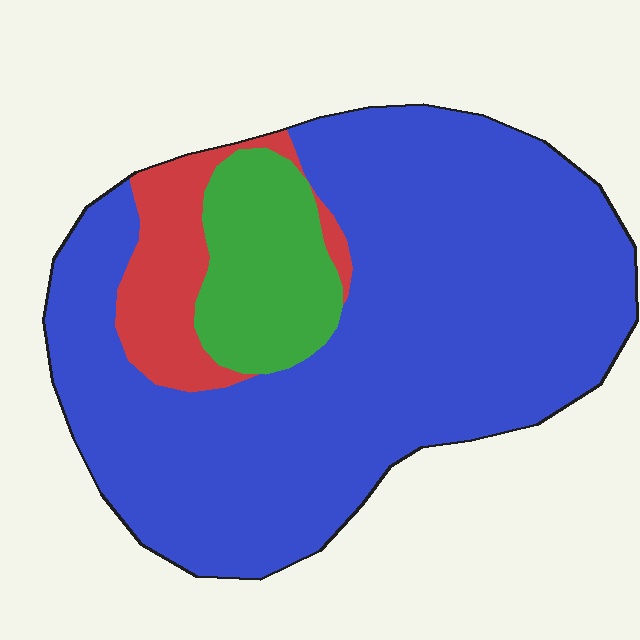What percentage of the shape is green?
Green covers 13% of the shape.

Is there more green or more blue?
Blue.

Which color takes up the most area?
Blue, at roughly 75%.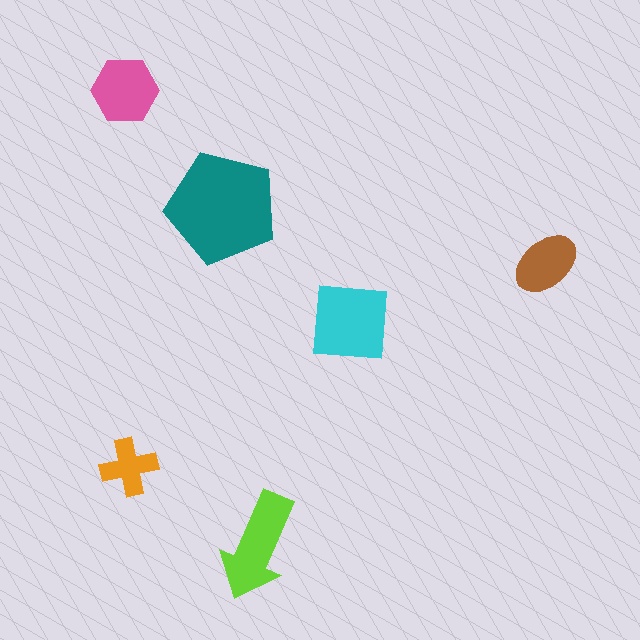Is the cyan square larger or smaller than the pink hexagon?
Larger.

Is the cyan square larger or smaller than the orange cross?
Larger.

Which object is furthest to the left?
The pink hexagon is leftmost.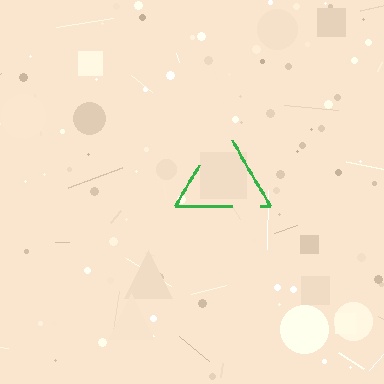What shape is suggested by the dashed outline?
The dashed outline suggests a triangle.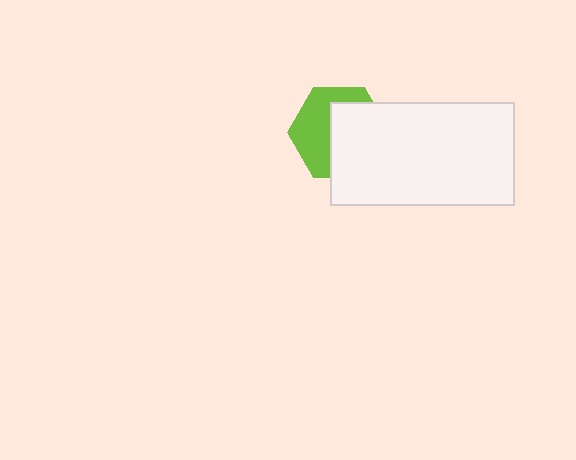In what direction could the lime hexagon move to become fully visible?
The lime hexagon could move toward the upper-left. That would shift it out from behind the white rectangle entirely.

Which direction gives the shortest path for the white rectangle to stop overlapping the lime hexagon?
Moving toward the lower-right gives the shortest separation.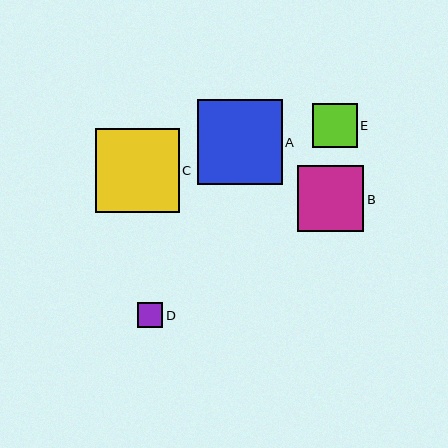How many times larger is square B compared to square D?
Square B is approximately 2.6 times the size of square D.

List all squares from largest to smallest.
From largest to smallest: A, C, B, E, D.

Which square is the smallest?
Square D is the smallest with a size of approximately 26 pixels.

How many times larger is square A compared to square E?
Square A is approximately 1.9 times the size of square E.